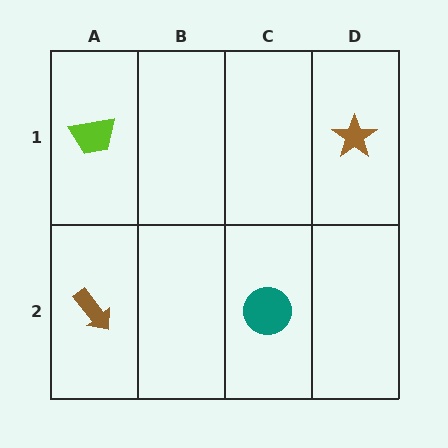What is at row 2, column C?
A teal circle.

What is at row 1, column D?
A brown star.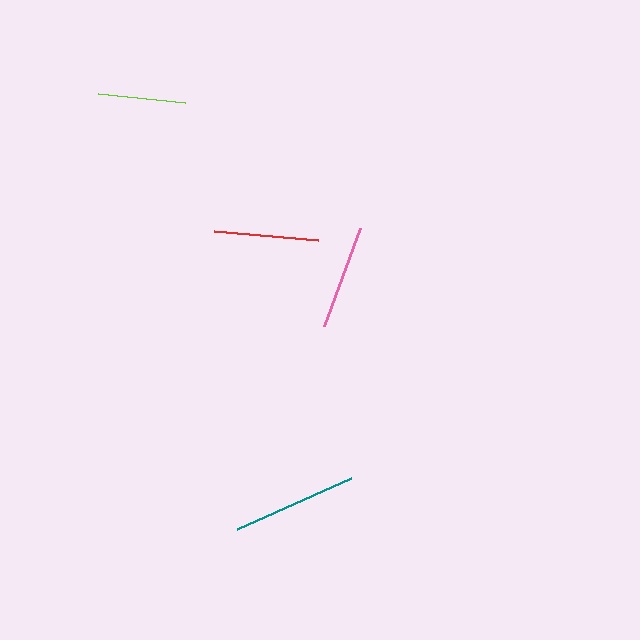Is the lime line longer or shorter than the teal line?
The teal line is longer than the lime line.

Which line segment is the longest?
The teal line is the longest at approximately 124 pixels.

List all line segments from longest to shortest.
From longest to shortest: teal, pink, red, lime.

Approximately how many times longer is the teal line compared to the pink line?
The teal line is approximately 1.2 times the length of the pink line.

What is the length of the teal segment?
The teal segment is approximately 124 pixels long.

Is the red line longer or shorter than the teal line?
The teal line is longer than the red line.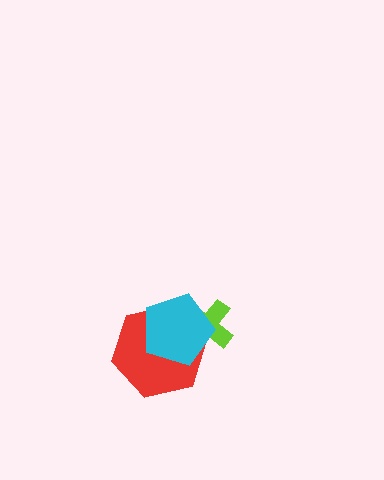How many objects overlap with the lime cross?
2 objects overlap with the lime cross.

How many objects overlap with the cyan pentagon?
2 objects overlap with the cyan pentagon.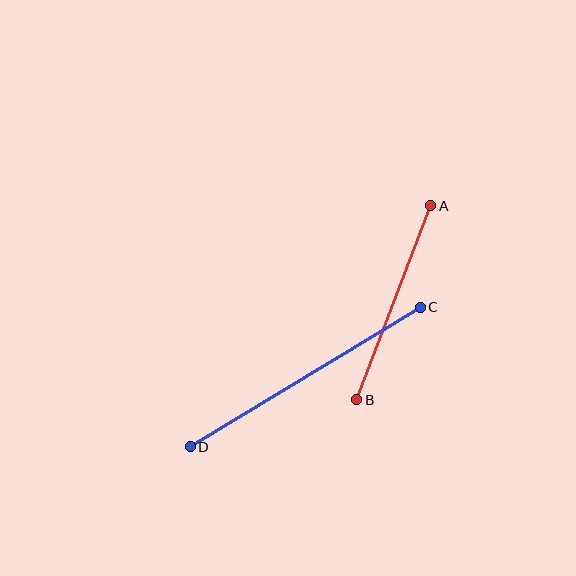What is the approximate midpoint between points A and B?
The midpoint is at approximately (394, 303) pixels.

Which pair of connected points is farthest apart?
Points C and D are farthest apart.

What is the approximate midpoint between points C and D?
The midpoint is at approximately (305, 377) pixels.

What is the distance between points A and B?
The distance is approximately 208 pixels.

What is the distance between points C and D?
The distance is approximately 269 pixels.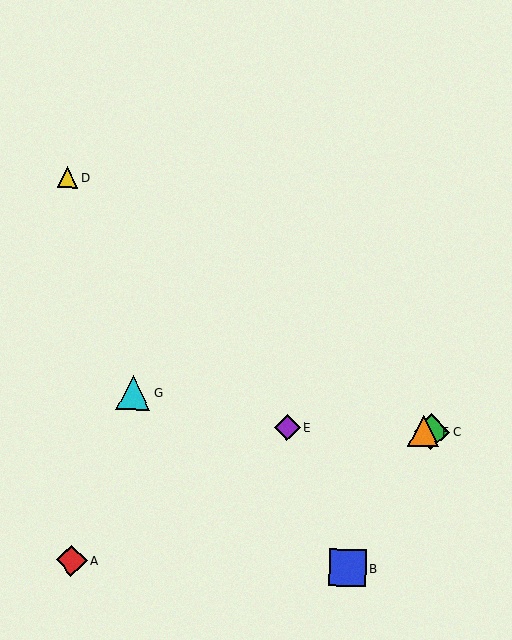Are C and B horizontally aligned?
No, C is at y≈432 and B is at y≈568.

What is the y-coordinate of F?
Object F is at y≈431.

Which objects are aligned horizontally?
Objects C, E, F are aligned horizontally.